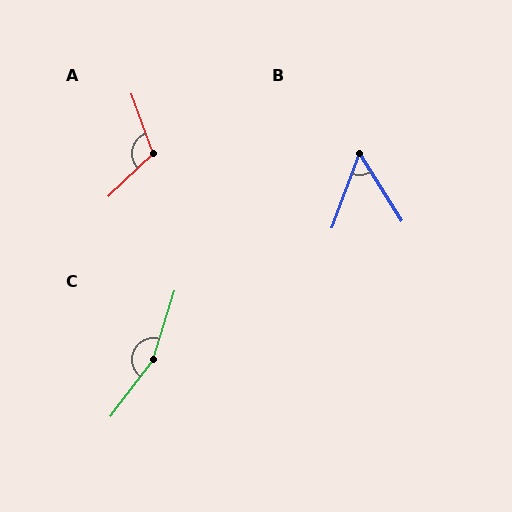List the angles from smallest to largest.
B (53°), A (114°), C (161°).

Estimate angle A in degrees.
Approximately 114 degrees.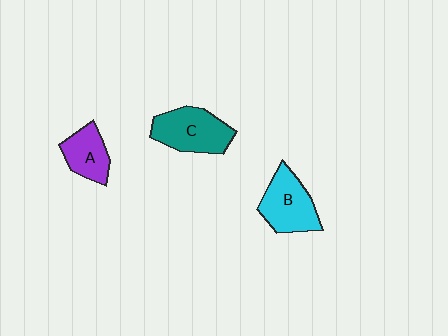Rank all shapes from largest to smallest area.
From largest to smallest: C (teal), B (cyan), A (purple).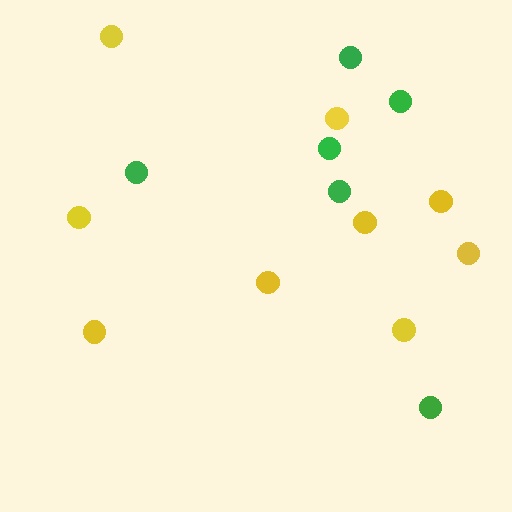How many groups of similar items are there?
There are 2 groups: one group of green circles (6) and one group of yellow circles (9).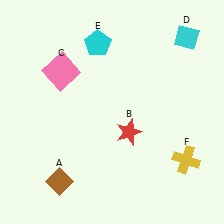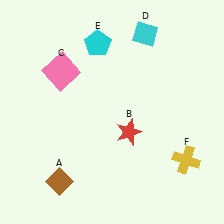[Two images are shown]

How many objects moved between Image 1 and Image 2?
1 object moved between the two images.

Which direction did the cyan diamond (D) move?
The cyan diamond (D) moved left.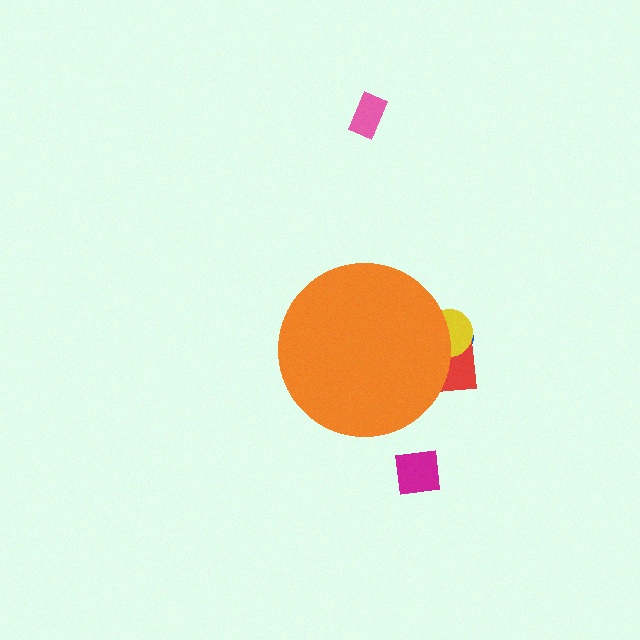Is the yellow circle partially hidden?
Yes, the yellow circle is partially hidden behind the orange circle.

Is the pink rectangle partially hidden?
No, the pink rectangle is fully visible.